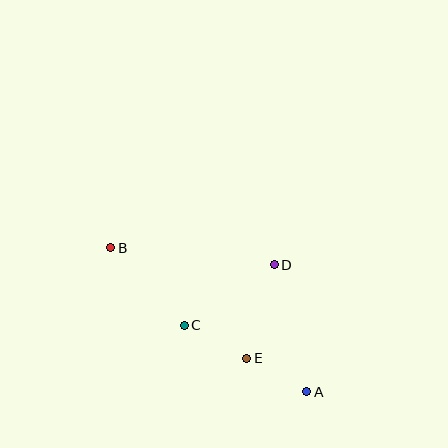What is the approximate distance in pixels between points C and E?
The distance between C and E is approximately 71 pixels.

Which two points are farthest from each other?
Points A and B are farthest from each other.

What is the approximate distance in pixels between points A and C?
The distance between A and C is approximately 139 pixels.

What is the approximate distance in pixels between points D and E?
The distance between D and E is approximately 98 pixels.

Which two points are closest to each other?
Points A and E are closest to each other.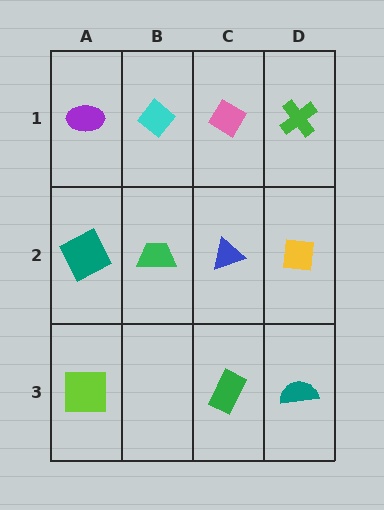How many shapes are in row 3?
3 shapes.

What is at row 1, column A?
A purple ellipse.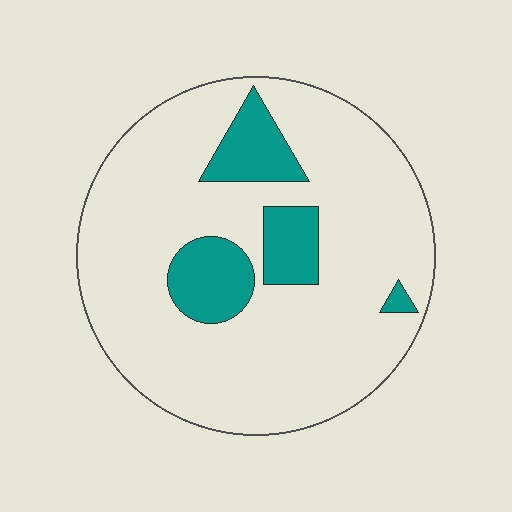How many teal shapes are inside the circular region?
4.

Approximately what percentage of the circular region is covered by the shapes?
Approximately 15%.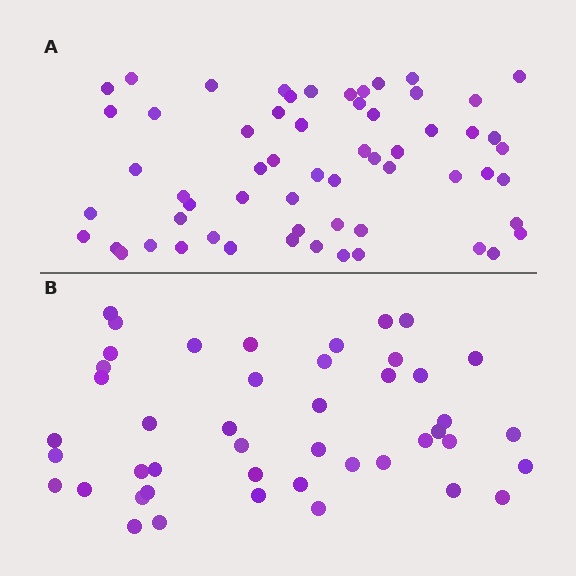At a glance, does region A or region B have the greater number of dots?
Region A (the top region) has more dots.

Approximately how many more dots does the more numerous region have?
Region A has approximately 15 more dots than region B.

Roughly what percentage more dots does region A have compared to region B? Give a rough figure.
About 35% more.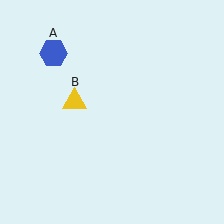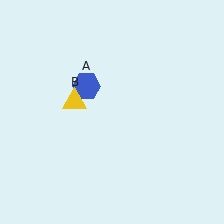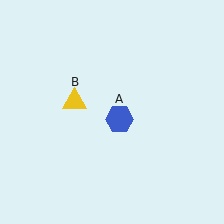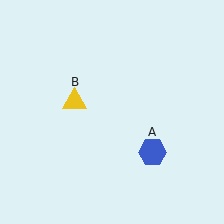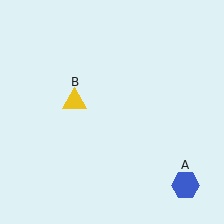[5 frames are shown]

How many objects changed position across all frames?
1 object changed position: blue hexagon (object A).